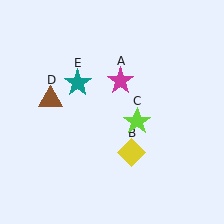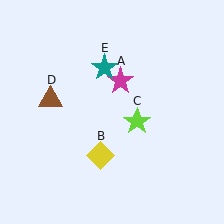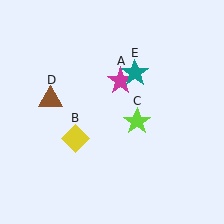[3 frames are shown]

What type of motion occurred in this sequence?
The yellow diamond (object B), teal star (object E) rotated clockwise around the center of the scene.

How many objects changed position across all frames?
2 objects changed position: yellow diamond (object B), teal star (object E).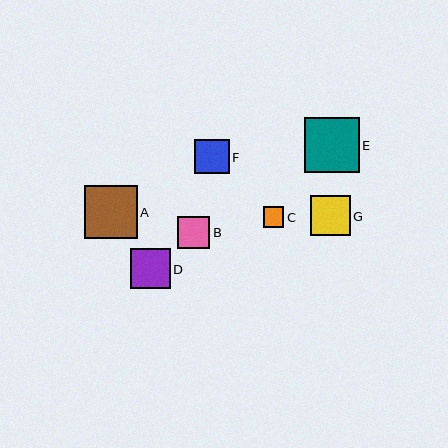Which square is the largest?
Square E is the largest with a size of approximately 55 pixels.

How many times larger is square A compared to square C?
Square A is approximately 2.6 times the size of square C.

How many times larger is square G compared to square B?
Square G is approximately 1.2 times the size of square B.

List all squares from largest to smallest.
From largest to smallest: E, A, D, G, F, B, C.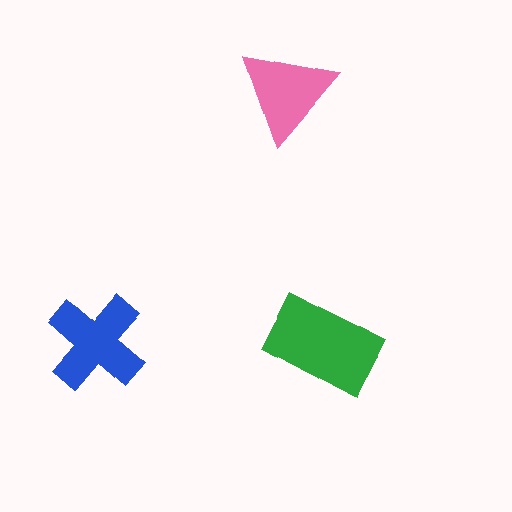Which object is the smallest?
The pink triangle.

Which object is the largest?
The green rectangle.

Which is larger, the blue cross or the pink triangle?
The blue cross.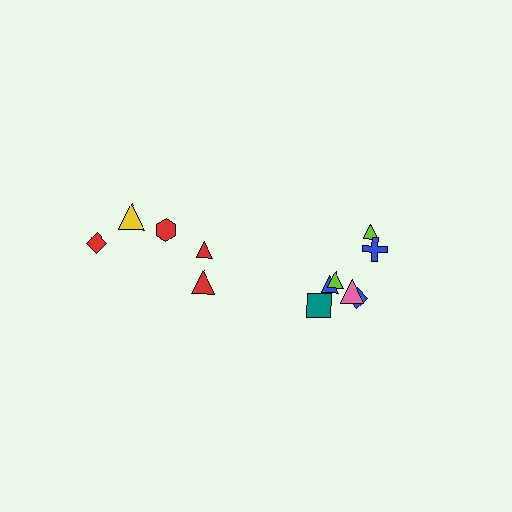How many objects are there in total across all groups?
There are 12 objects.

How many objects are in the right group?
There are 7 objects.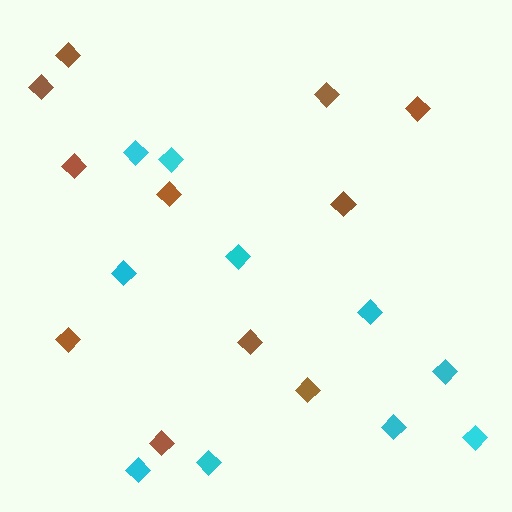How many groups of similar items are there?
There are 2 groups: one group of cyan diamonds (10) and one group of brown diamonds (11).